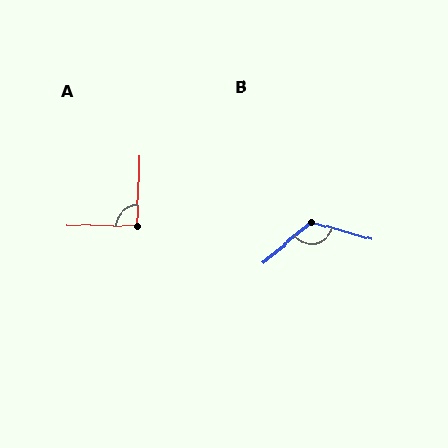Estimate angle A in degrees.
Approximately 92 degrees.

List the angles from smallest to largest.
A (92°), B (125°).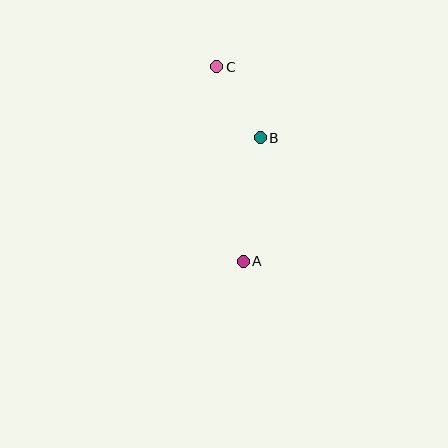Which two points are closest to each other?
Points B and C are closest to each other.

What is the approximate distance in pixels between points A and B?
The distance between A and B is approximately 124 pixels.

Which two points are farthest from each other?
Points A and C are farthest from each other.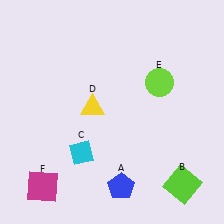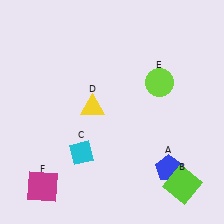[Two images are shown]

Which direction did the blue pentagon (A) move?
The blue pentagon (A) moved right.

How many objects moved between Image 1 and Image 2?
1 object moved between the two images.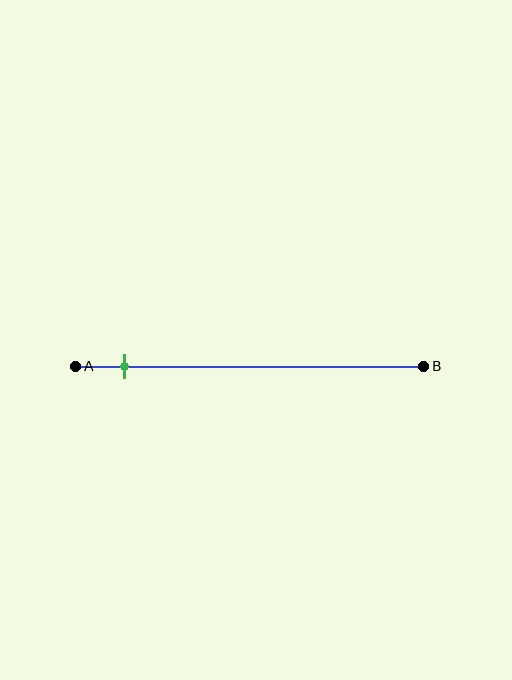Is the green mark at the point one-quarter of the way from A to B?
No, the mark is at about 15% from A, not at the 25% one-quarter point.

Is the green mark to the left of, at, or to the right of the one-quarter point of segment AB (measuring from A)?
The green mark is to the left of the one-quarter point of segment AB.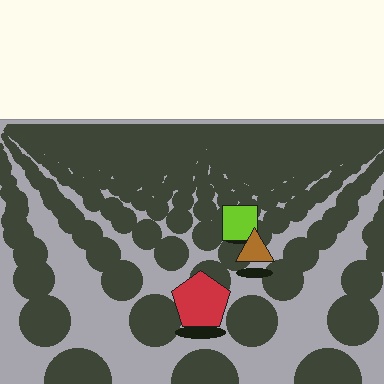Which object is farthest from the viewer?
The lime square is farthest from the viewer. It appears smaller and the ground texture around it is denser.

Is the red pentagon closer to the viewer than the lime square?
Yes. The red pentagon is closer — you can tell from the texture gradient: the ground texture is coarser near it.